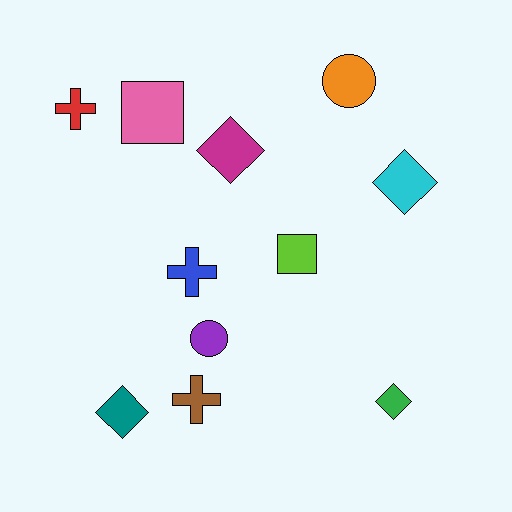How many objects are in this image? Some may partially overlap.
There are 11 objects.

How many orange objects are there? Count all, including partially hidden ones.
There is 1 orange object.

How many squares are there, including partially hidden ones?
There are 2 squares.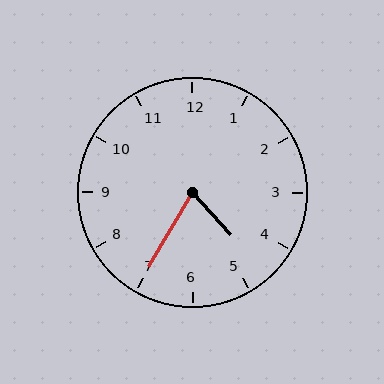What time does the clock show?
4:35.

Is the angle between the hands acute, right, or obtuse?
It is acute.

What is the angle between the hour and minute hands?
Approximately 72 degrees.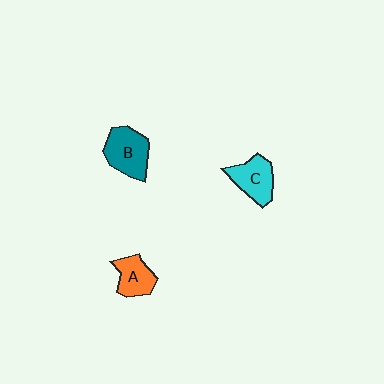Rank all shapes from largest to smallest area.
From largest to smallest: B (teal), C (cyan), A (orange).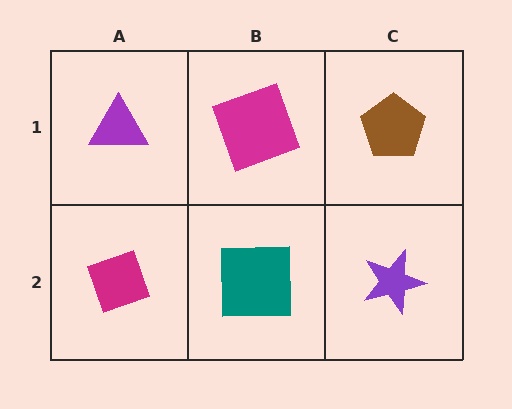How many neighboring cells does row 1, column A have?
2.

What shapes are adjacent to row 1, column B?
A teal square (row 2, column B), a purple triangle (row 1, column A), a brown pentagon (row 1, column C).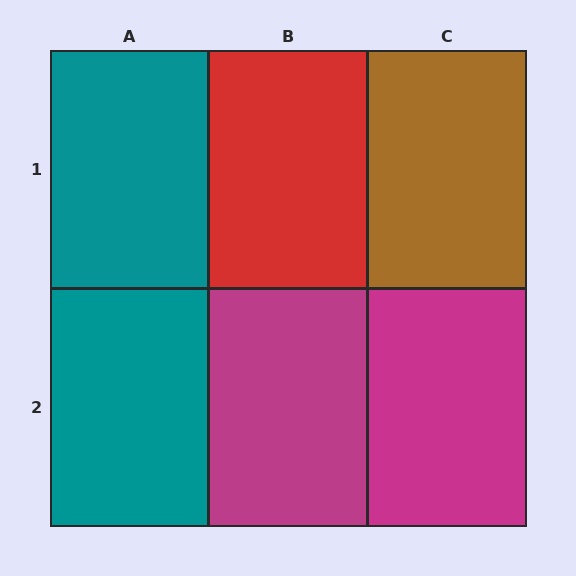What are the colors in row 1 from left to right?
Teal, red, brown.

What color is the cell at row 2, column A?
Teal.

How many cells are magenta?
2 cells are magenta.